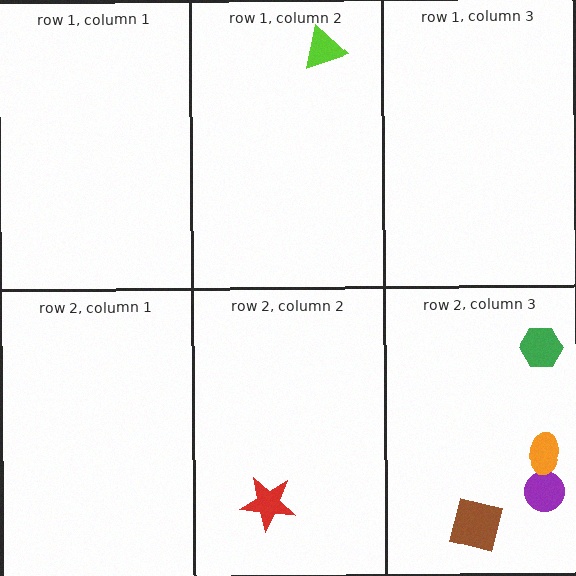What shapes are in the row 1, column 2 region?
The lime triangle.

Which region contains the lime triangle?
The row 1, column 2 region.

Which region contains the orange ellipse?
The row 2, column 3 region.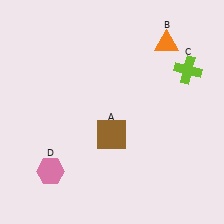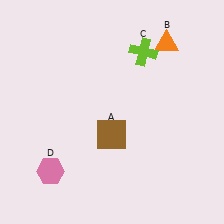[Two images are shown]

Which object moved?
The lime cross (C) moved left.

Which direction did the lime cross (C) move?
The lime cross (C) moved left.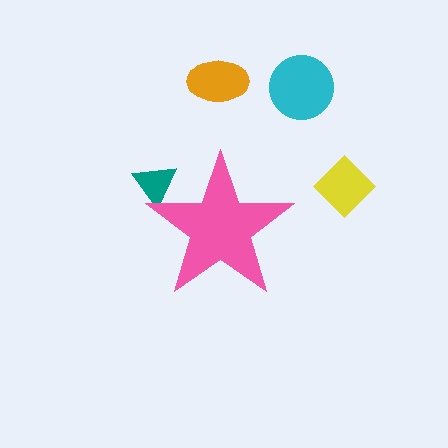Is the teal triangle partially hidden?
Yes, the teal triangle is partially hidden behind the pink star.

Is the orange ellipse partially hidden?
No, the orange ellipse is fully visible.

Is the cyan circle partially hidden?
No, the cyan circle is fully visible.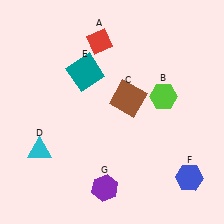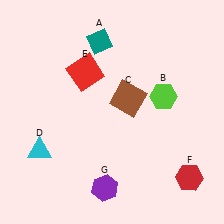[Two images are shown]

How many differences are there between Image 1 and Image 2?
There are 3 differences between the two images.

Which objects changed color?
A changed from red to teal. E changed from teal to red. F changed from blue to red.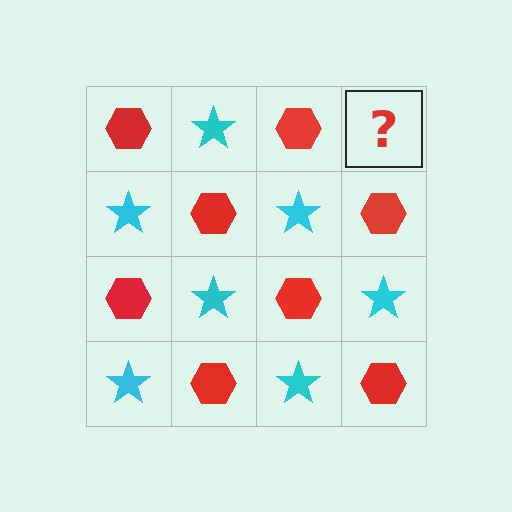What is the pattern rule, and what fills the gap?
The rule is that it alternates red hexagon and cyan star in a checkerboard pattern. The gap should be filled with a cyan star.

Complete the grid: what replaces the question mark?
The question mark should be replaced with a cyan star.